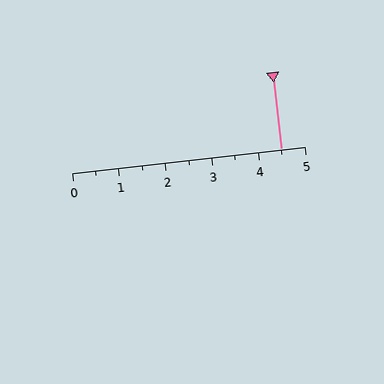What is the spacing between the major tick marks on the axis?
The major ticks are spaced 1 apart.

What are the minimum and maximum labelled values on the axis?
The axis runs from 0 to 5.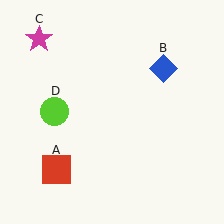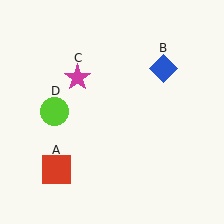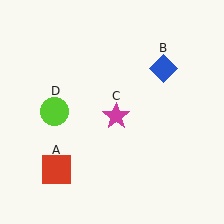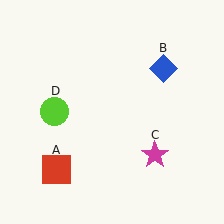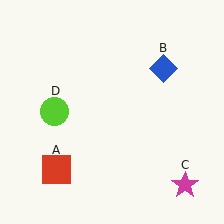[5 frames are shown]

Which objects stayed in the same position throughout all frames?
Red square (object A) and blue diamond (object B) and lime circle (object D) remained stationary.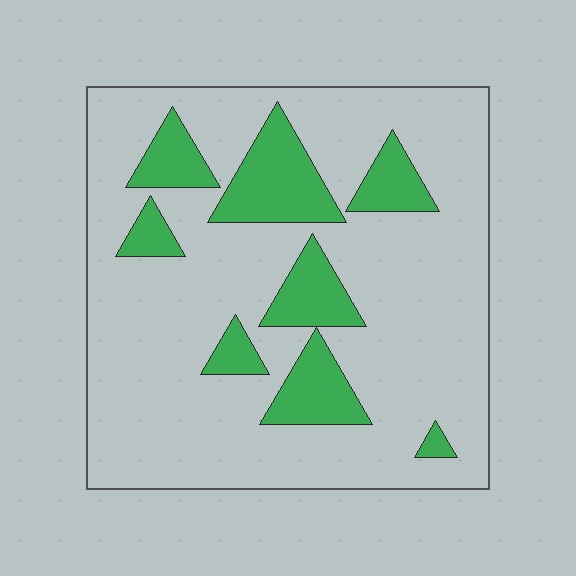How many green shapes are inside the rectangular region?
8.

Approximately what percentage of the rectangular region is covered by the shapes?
Approximately 20%.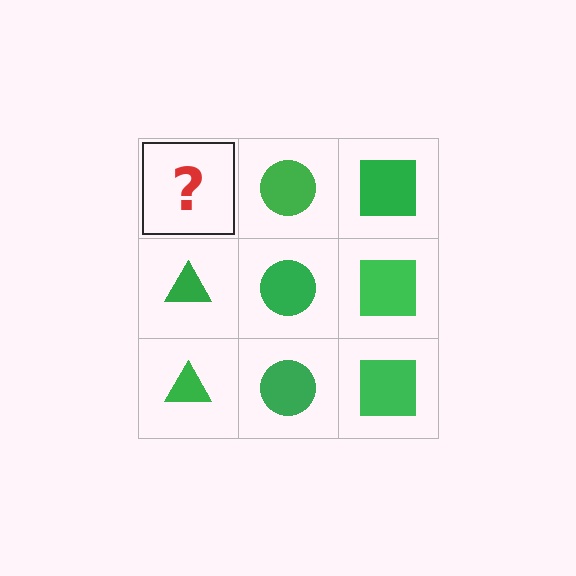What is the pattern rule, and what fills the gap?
The rule is that each column has a consistent shape. The gap should be filled with a green triangle.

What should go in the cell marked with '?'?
The missing cell should contain a green triangle.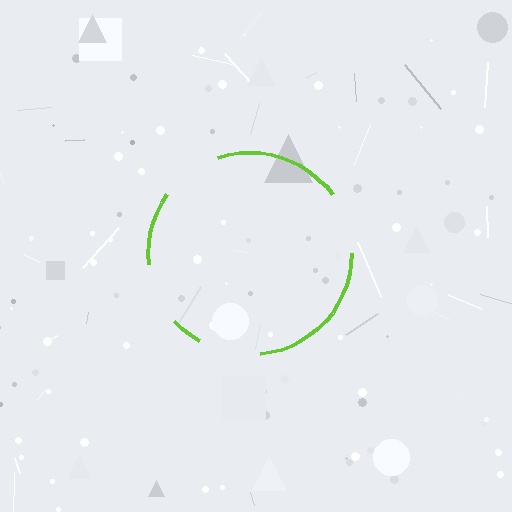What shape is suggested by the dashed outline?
The dashed outline suggests a circle.